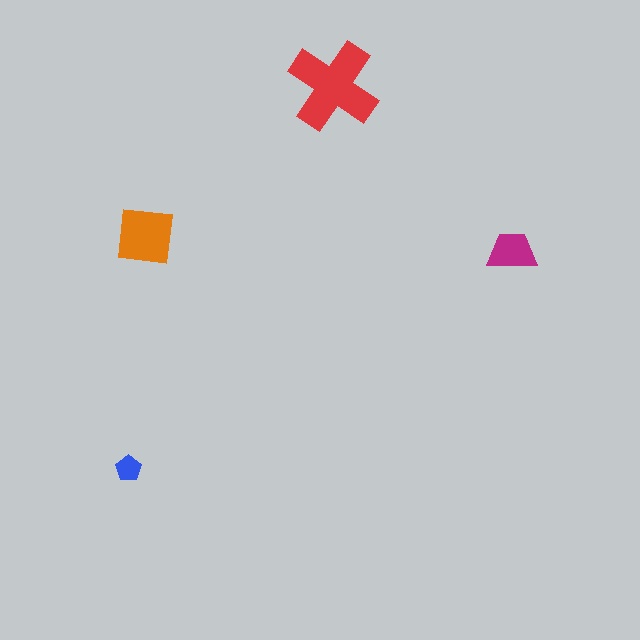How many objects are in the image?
There are 4 objects in the image.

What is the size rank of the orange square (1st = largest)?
2nd.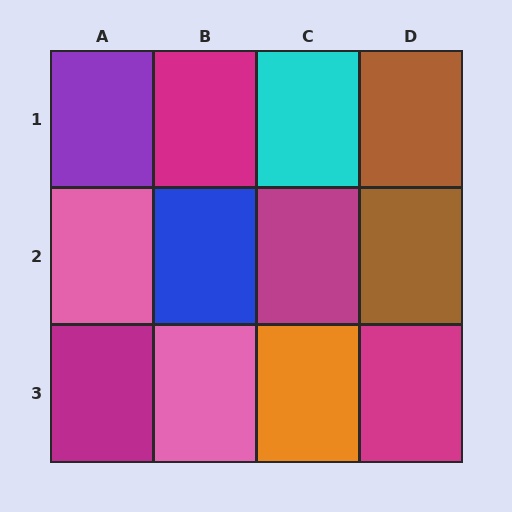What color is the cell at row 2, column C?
Magenta.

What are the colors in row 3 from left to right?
Magenta, pink, orange, magenta.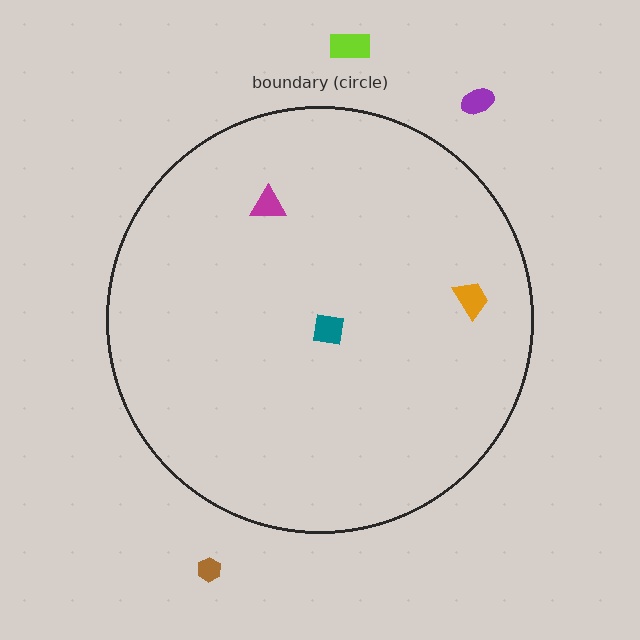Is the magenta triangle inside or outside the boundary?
Inside.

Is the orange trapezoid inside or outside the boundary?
Inside.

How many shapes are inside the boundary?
3 inside, 3 outside.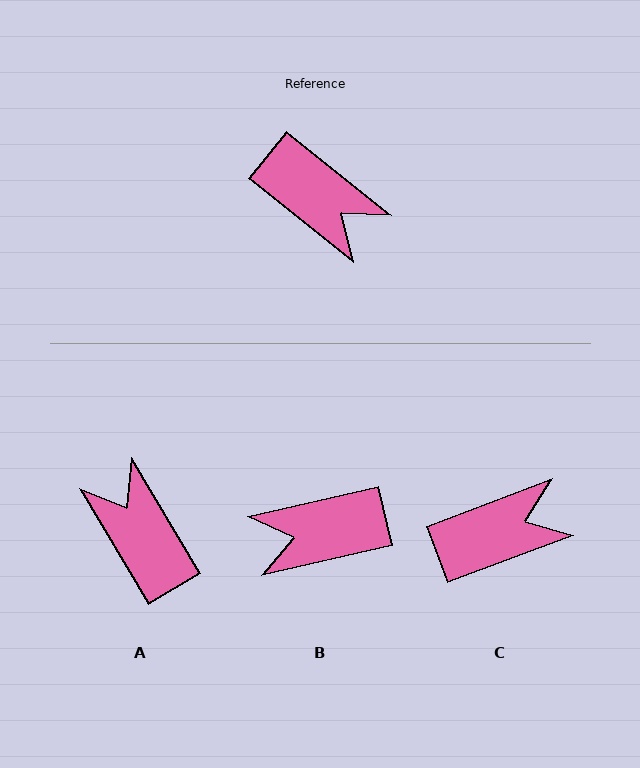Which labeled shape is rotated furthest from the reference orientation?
A, about 159 degrees away.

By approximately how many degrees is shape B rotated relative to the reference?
Approximately 128 degrees clockwise.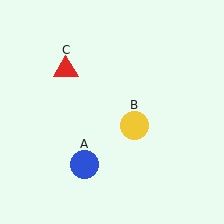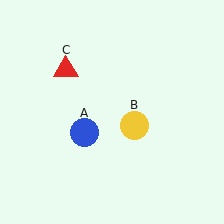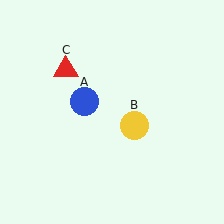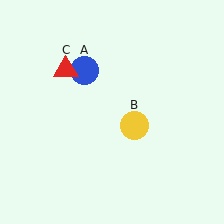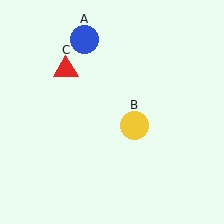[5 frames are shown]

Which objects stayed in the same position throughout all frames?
Yellow circle (object B) and red triangle (object C) remained stationary.